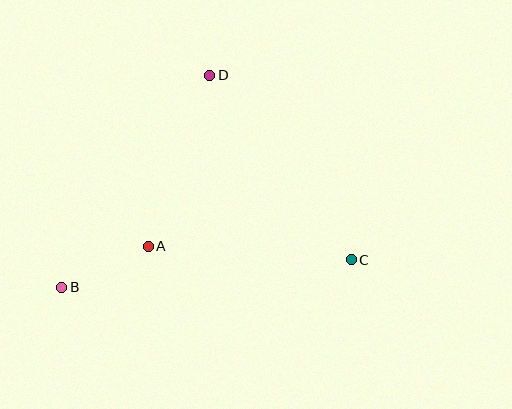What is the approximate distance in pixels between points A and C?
The distance between A and C is approximately 203 pixels.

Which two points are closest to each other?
Points A and B are closest to each other.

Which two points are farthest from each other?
Points B and C are farthest from each other.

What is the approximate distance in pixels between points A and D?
The distance between A and D is approximately 181 pixels.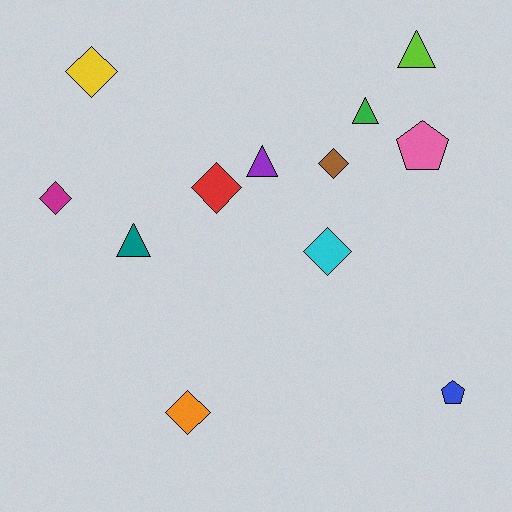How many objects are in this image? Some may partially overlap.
There are 12 objects.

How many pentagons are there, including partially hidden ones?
There are 2 pentagons.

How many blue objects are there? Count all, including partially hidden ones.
There is 1 blue object.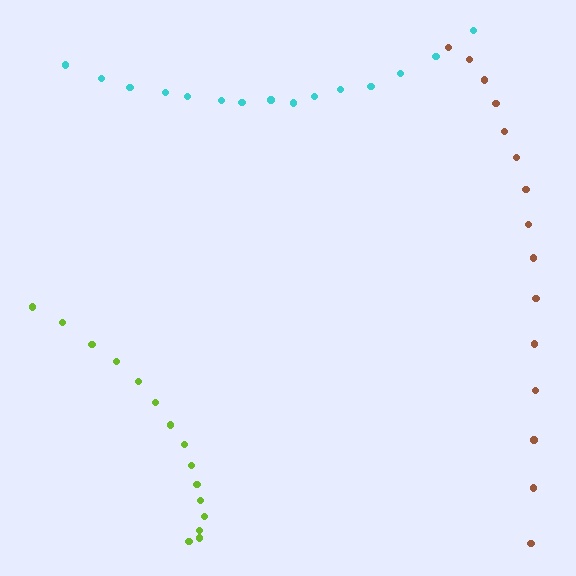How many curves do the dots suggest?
There are 3 distinct paths.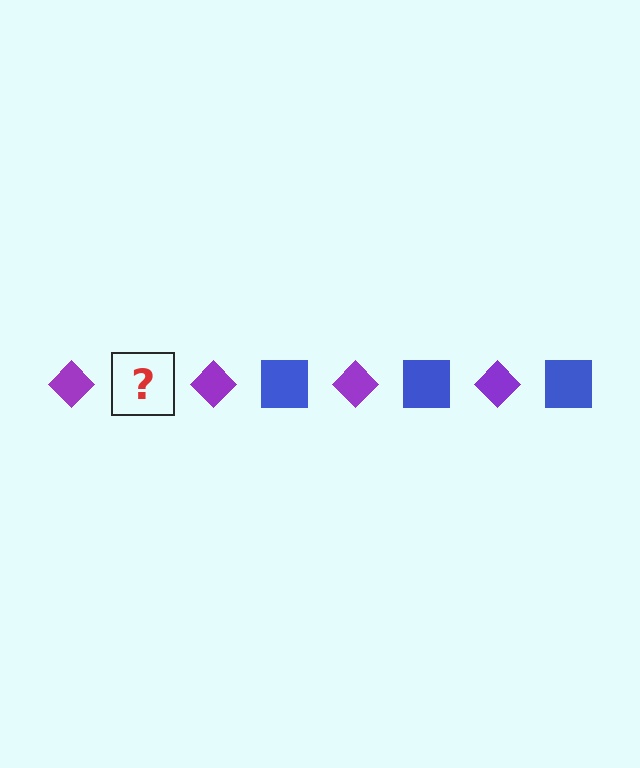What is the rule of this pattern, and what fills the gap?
The rule is that the pattern alternates between purple diamond and blue square. The gap should be filled with a blue square.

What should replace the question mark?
The question mark should be replaced with a blue square.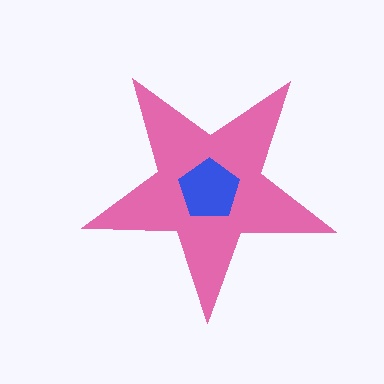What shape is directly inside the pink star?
The blue pentagon.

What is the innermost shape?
The blue pentagon.